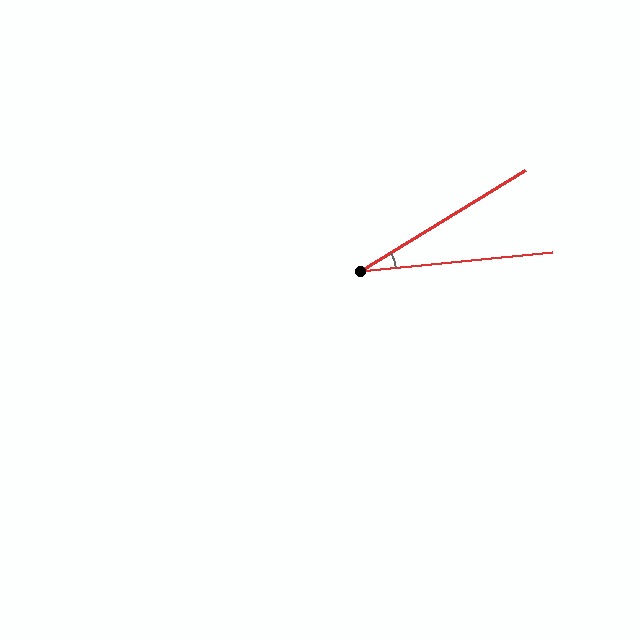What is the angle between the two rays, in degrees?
Approximately 26 degrees.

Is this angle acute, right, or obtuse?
It is acute.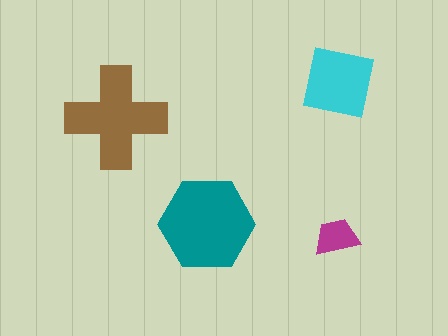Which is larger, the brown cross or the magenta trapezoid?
The brown cross.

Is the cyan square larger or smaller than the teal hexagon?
Smaller.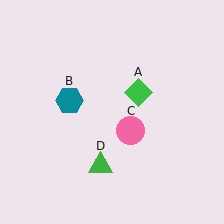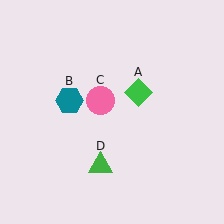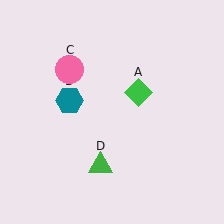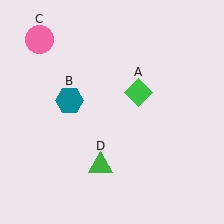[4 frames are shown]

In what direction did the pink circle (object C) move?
The pink circle (object C) moved up and to the left.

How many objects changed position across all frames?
1 object changed position: pink circle (object C).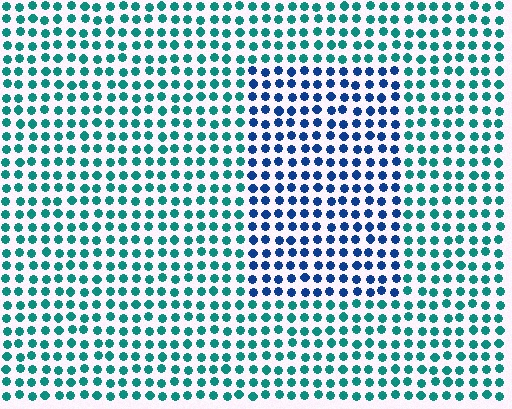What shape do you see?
I see a rectangle.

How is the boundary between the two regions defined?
The boundary is defined purely by a slight shift in hue (about 45 degrees). Spacing, size, and orientation are identical on both sides.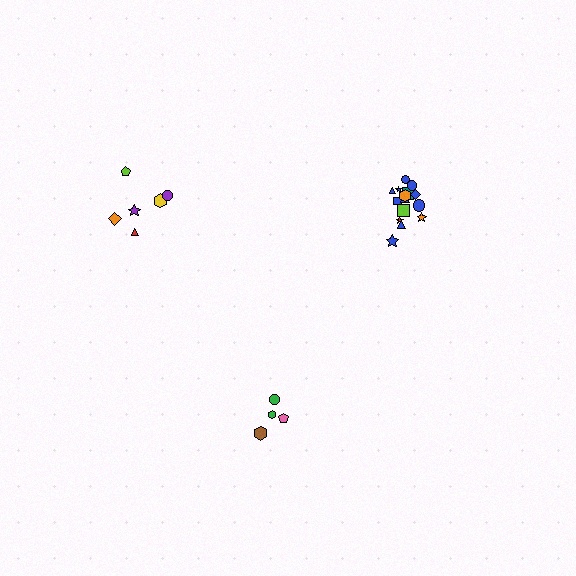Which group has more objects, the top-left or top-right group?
The top-right group.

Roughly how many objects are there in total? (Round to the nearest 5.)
Roughly 25 objects in total.